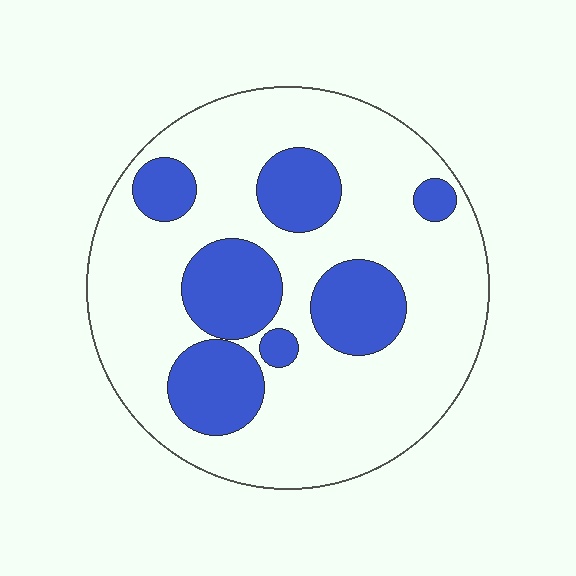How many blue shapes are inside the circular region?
7.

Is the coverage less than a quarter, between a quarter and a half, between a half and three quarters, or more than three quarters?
Between a quarter and a half.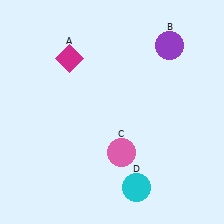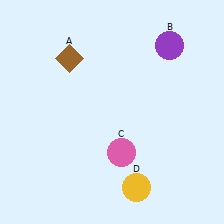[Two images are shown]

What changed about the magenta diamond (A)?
In Image 1, A is magenta. In Image 2, it changed to brown.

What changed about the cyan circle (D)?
In Image 1, D is cyan. In Image 2, it changed to yellow.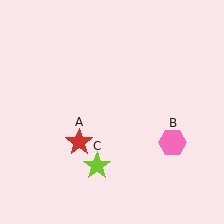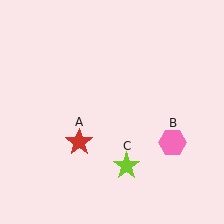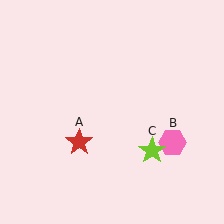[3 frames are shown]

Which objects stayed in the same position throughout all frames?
Red star (object A) and pink hexagon (object B) remained stationary.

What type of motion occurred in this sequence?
The lime star (object C) rotated counterclockwise around the center of the scene.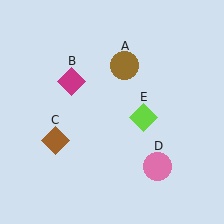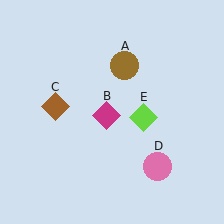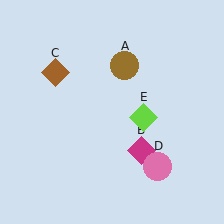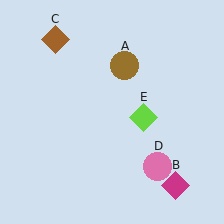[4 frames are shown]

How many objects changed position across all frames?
2 objects changed position: magenta diamond (object B), brown diamond (object C).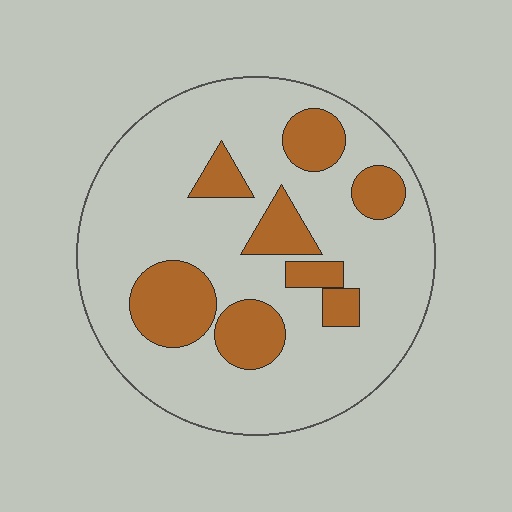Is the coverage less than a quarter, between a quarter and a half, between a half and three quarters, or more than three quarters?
Less than a quarter.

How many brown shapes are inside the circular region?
8.